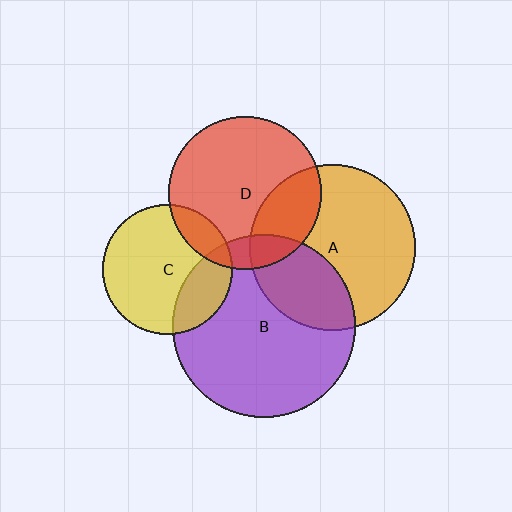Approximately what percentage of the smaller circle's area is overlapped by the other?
Approximately 25%.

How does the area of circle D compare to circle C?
Approximately 1.4 times.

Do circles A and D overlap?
Yes.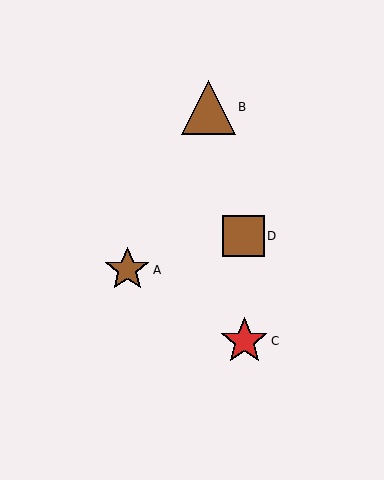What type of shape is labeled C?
Shape C is a red star.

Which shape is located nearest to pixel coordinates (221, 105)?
The brown triangle (labeled B) at (208, 107) is nearest to that location.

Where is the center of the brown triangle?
The center of the brown triangle is at (208, 107).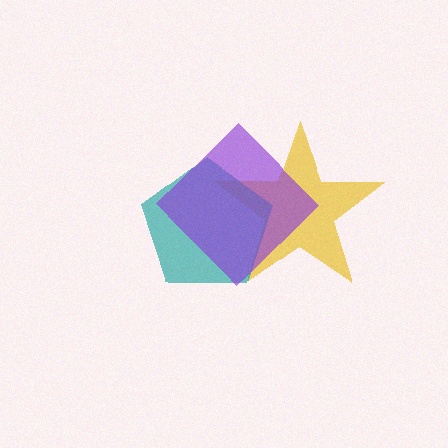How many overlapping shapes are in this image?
There are 3 overlapping shapes in the image.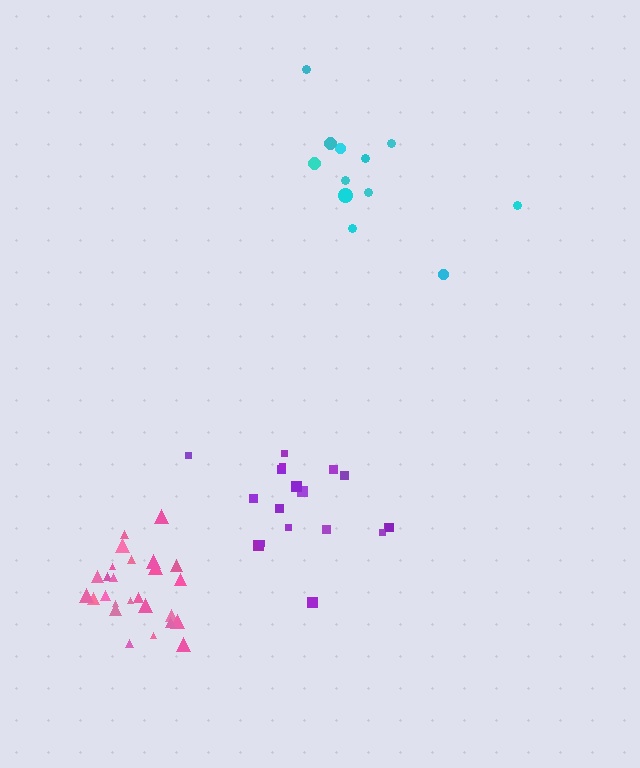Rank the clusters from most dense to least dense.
pink, purple, cyan.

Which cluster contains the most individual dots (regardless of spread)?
Pink (26).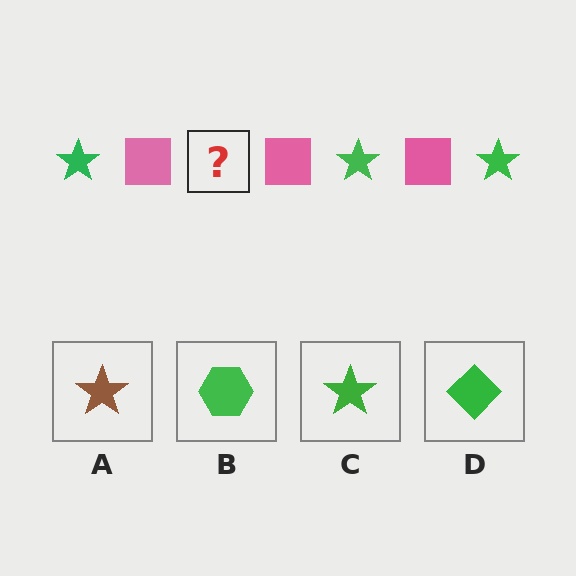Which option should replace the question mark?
Option C.